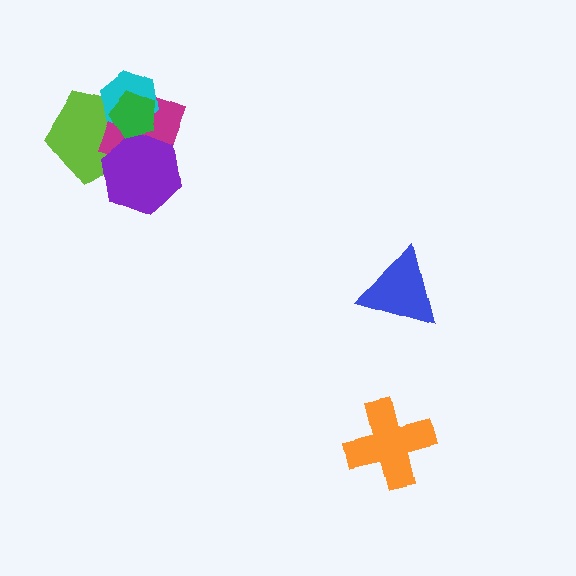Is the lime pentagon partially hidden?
Yes, it is partially covered by another shape.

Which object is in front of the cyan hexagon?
The green pentagon is in front of the cyan hexagon.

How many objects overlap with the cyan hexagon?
3 objects overlap with the cyan hexagon.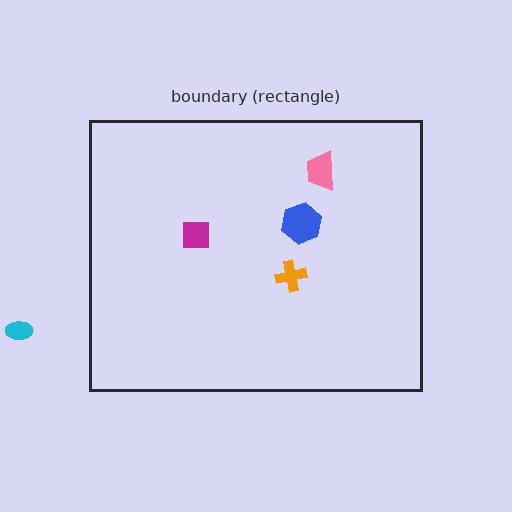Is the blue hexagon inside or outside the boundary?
Inside.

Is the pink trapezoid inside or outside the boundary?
Inside.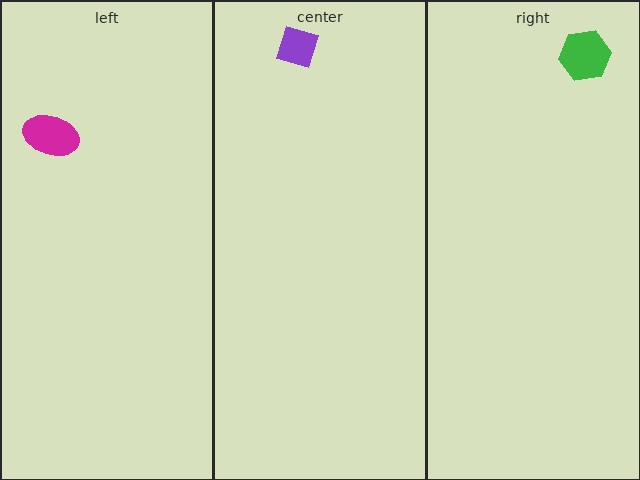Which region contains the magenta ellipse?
The left region.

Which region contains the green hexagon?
The right region.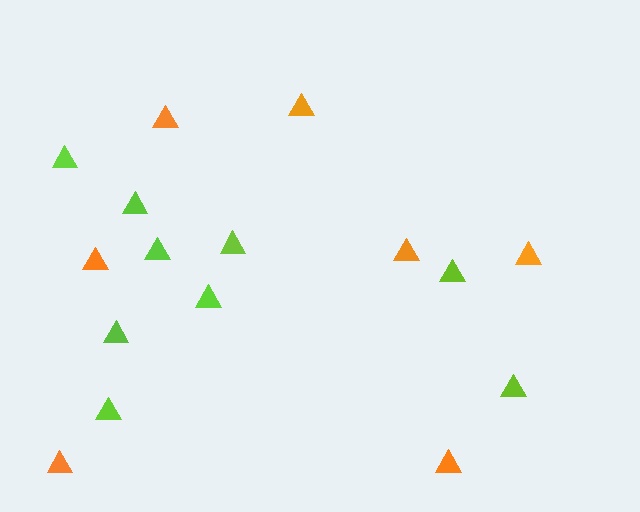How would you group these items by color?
There are 2 groups: one group of orange triangles (7) and one group of lime triangles (9).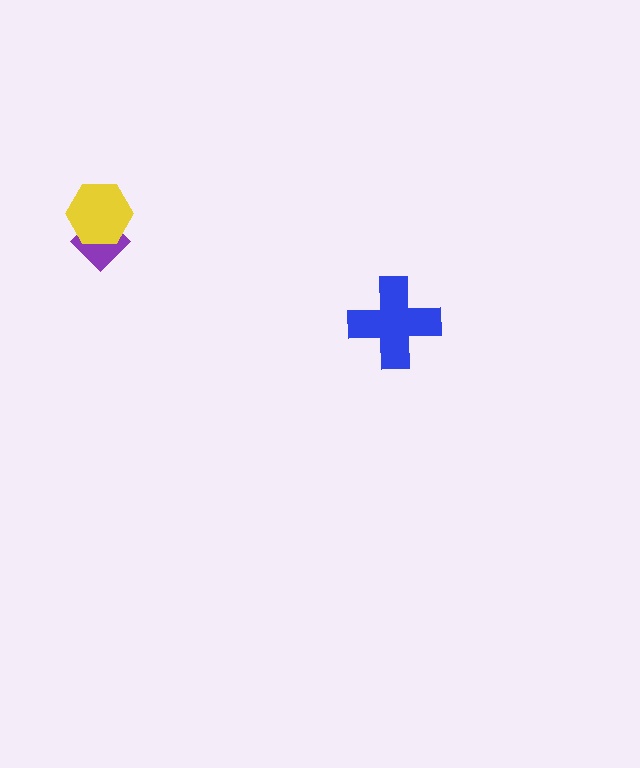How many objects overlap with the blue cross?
0 objects overlap with the blue cross.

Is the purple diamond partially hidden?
Yes, it is partially covered by another shape.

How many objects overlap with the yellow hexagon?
1 object overlaps with the yellow hexagon.